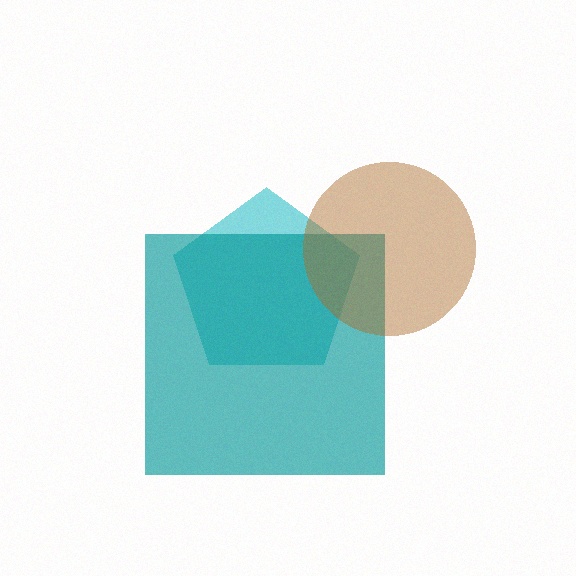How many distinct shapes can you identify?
There are 3 distinct shapes: a cyan pentagon, a teal square, a brown circle.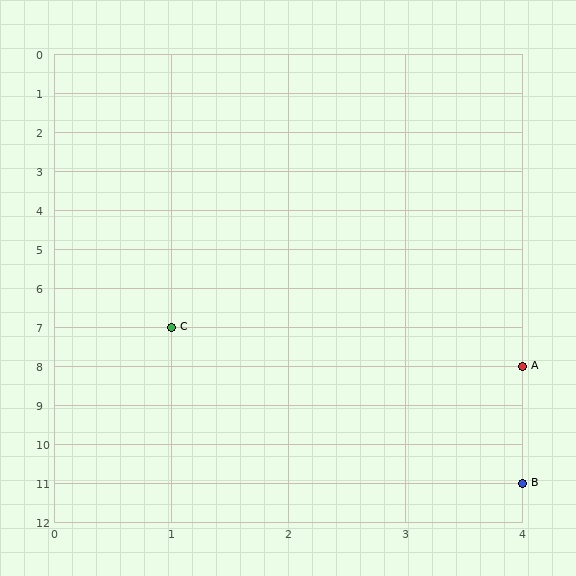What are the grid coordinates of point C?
Point C is at grid coordinates (1, 7).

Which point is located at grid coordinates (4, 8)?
Point A is at (4, 8).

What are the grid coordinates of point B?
Point B is at grid coordinates (4, 11).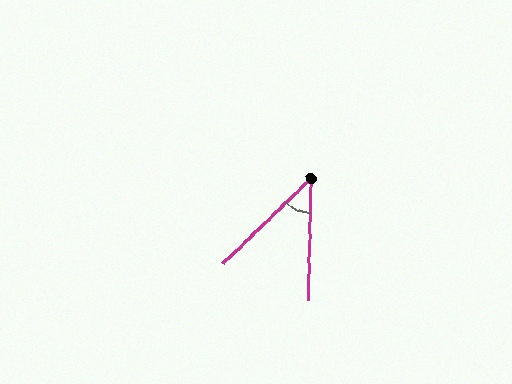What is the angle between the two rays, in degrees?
Approximately 44 degrees.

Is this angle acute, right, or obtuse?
It is acute.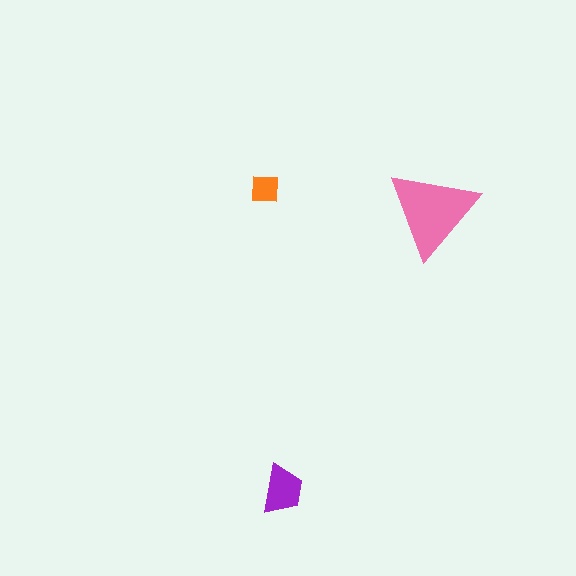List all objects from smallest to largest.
The orange square, the purple trapezoid, the pink triangle.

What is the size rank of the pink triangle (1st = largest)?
1st.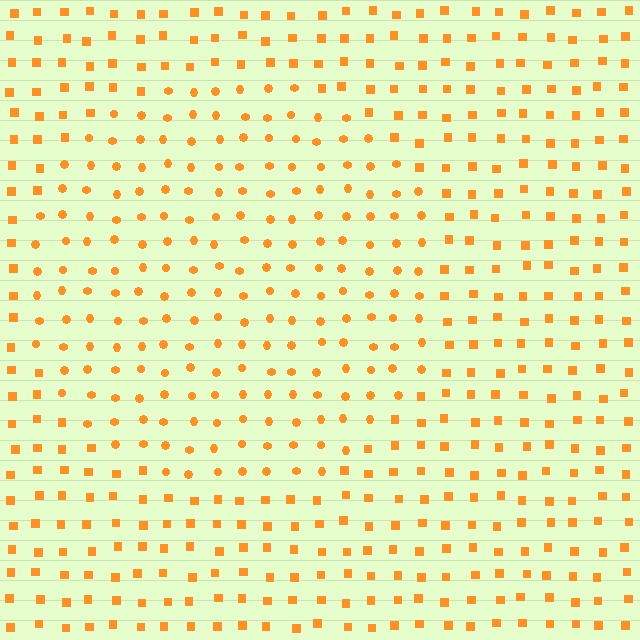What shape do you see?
I see a circle.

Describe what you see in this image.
The image is filled with small orange elements arranged in a uniform grid. A circle-shaped region contains circles, while the surrounding area contains squares. The boundary is defined purely by the change in element shape.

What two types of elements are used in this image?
The image uses circles inside the circle region and squares outside it.